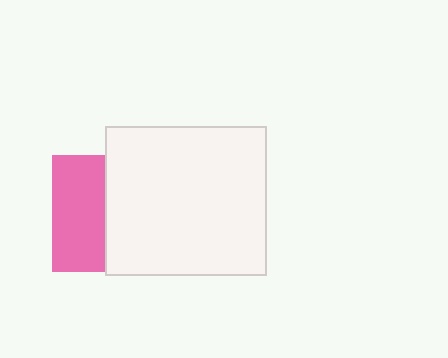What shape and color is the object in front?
The object in front is a white rectangle.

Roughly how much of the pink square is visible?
About half of it is visible (roughly 46%).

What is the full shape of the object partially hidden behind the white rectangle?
The partially hidden object is a pink square.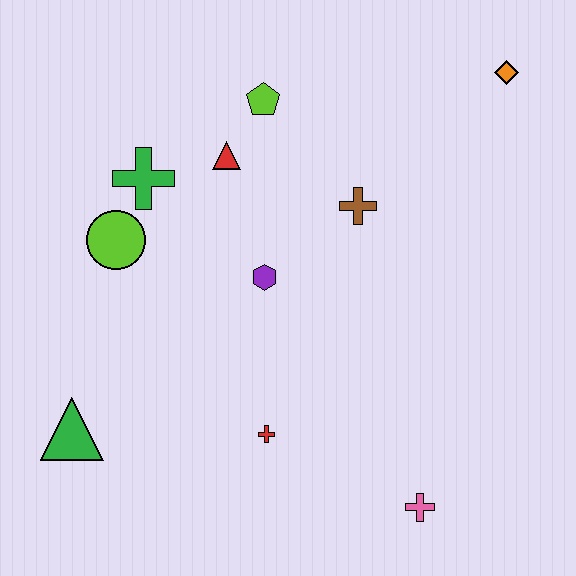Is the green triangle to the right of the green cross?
No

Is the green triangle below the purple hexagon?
Yes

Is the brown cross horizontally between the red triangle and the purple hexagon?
No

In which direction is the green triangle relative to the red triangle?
The green triangle is below the red triangle.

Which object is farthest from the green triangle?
The orange diamond is farthest from the green triangle.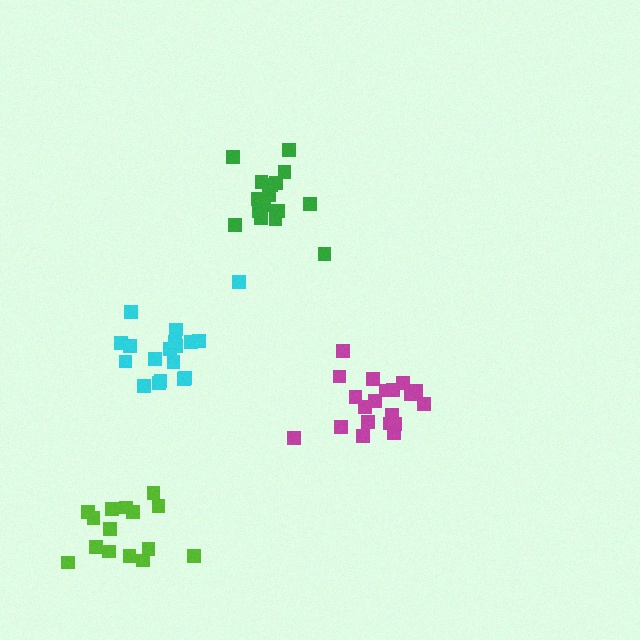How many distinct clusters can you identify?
There are 4 distinct clusters.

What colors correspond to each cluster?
The clusters are colored: magenta, lime, green, cyan.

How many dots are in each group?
Group 1: 20 dots, Group 2: 15 dots, Group 3: 19 dots, Group 4: 18 dots (72 total).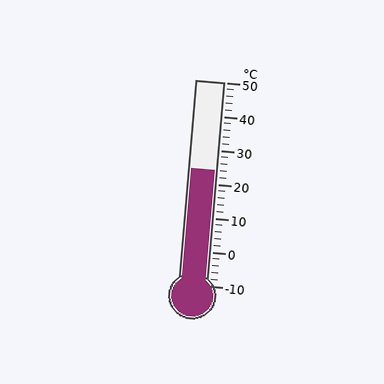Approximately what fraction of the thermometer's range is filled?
The thermometer is filled to approximately 55% of its range.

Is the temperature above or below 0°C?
The temperature is above 0°C.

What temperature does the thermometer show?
The thermometer shows approximately 24°C.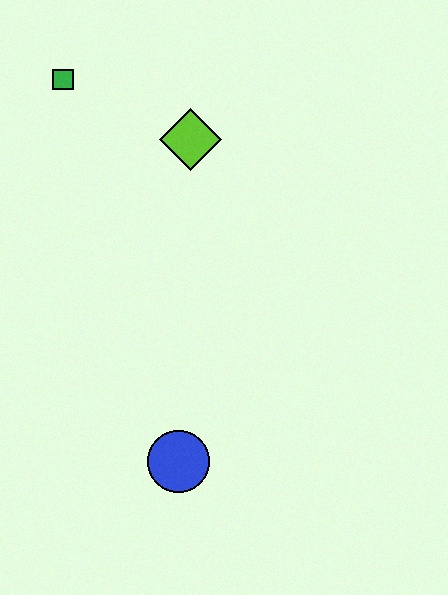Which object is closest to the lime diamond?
The green square is closest to the lime diamond.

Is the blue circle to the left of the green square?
No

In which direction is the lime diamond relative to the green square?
The lime diamond is to the right of the green square.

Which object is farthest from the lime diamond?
The blue circle is farthest from the lime diamond.